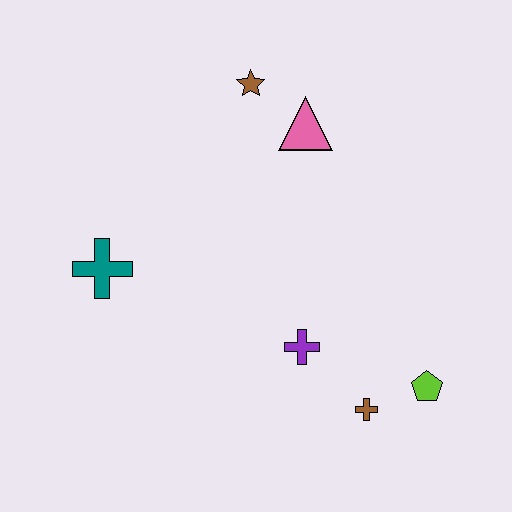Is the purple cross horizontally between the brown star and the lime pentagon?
Yes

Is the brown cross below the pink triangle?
Yes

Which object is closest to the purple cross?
The brown cross is closest to the purple cross.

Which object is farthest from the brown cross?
The brown star is farthest from the brown cross.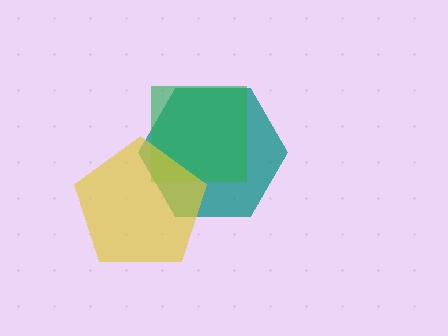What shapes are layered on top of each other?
The layered shapes are: a teal hexagon, a green square, a yellow pentagon.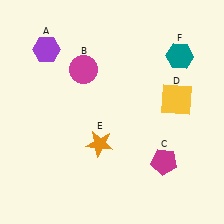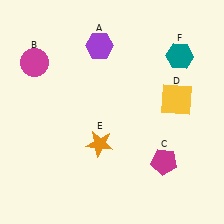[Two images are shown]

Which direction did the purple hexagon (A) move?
The purple hexagon (A) moved right.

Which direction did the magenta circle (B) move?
The magenta circle (B) moved left.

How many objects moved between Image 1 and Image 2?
2 objects moved between the two images.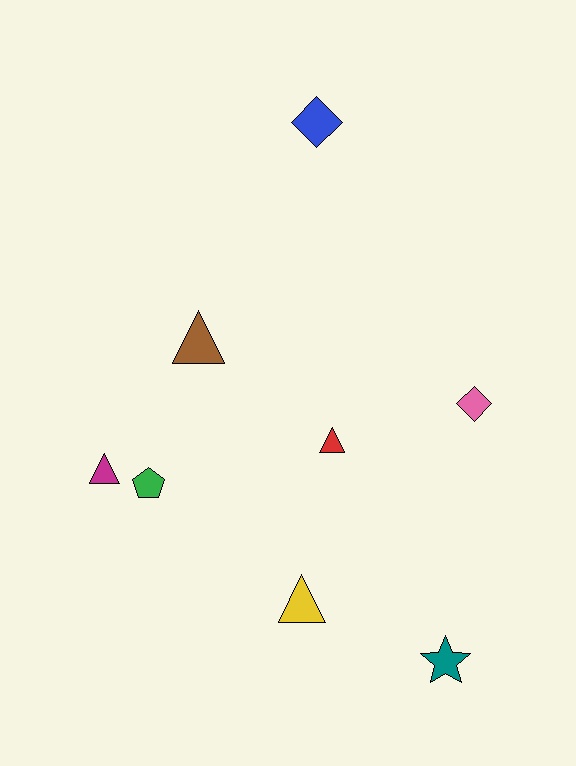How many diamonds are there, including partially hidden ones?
There are 2 diamonds.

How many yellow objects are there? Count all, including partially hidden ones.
There is 1 yellow object.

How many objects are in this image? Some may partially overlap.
There are 8 objects.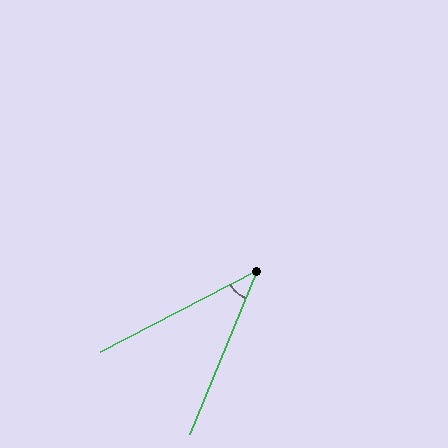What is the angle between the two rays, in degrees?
Approximately 40 degrees.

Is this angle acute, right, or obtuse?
It is acute.